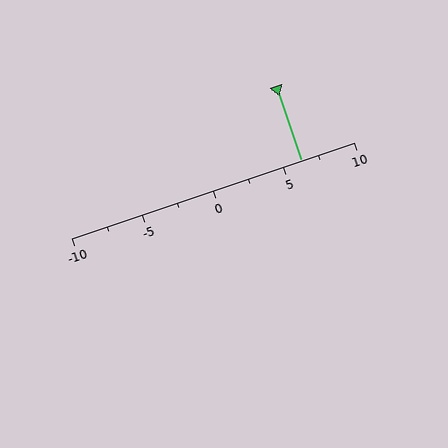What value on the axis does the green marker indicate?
The marker indicates approximately 6.2.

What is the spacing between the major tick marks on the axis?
The major ticks are spaced 5 apart.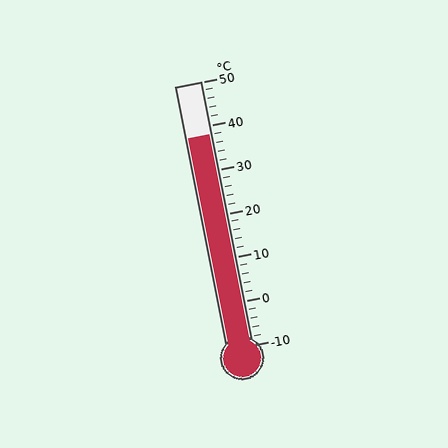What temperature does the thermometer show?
The thermometer shows approximately 38°C.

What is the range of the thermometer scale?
The thermometer scale ranges from -10°C to 50°C.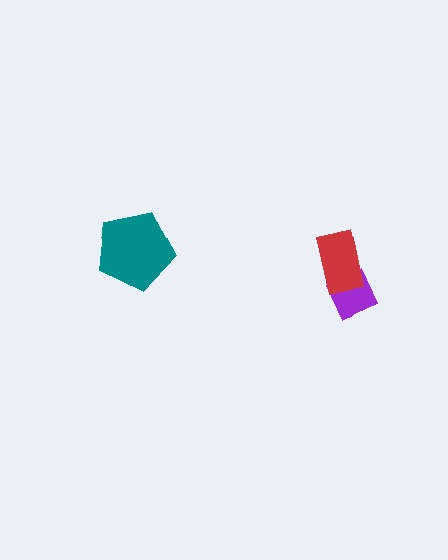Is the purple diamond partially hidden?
Yes, it is partially covered by another shape.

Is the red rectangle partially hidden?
No, no other shape covers it.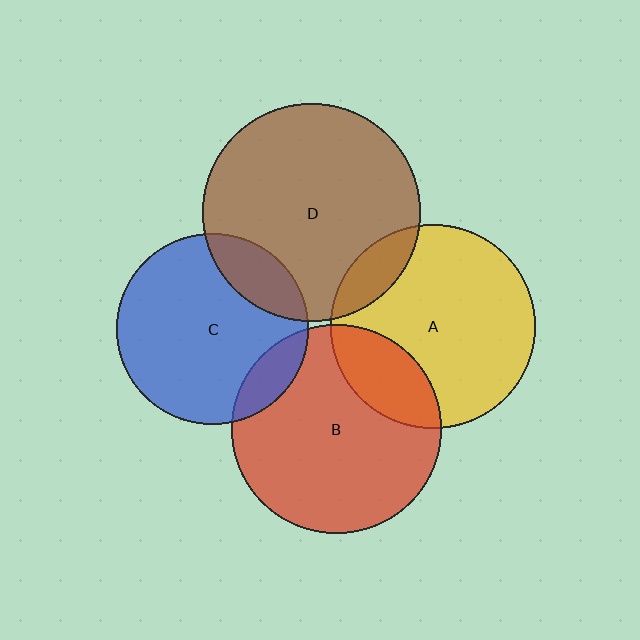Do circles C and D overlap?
Yes.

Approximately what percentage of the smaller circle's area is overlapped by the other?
Approximately 15%.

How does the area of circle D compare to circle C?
Approximately 1.3 times.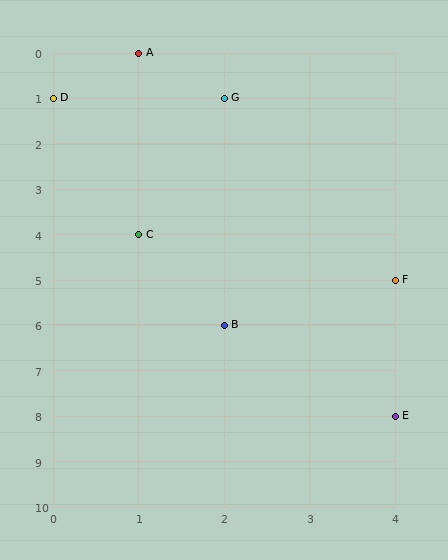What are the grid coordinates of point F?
Point F is at grid coordinates (4, 5).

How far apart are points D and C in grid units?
Points D and C are 1 column and 3 rows apart (about 3.2 grid units diagonally).